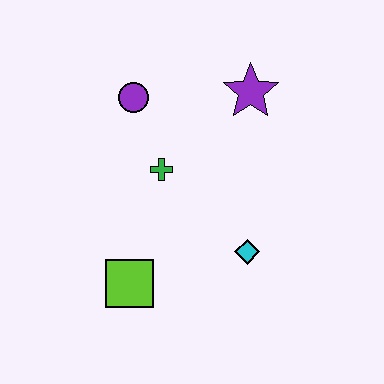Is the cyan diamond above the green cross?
No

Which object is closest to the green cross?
The purple circle is closest to the green cross.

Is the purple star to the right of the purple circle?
Yes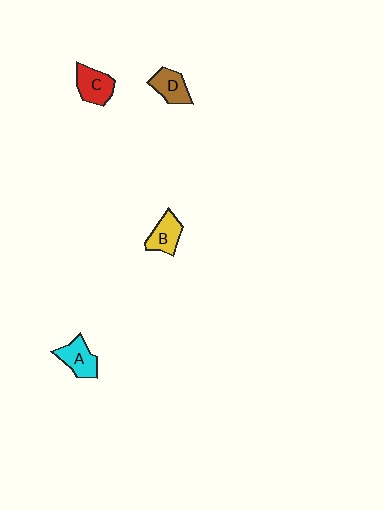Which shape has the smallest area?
Shape D (brown).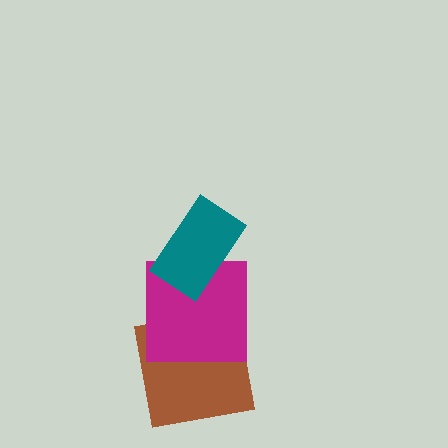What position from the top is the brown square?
The brown square is 3rd from the top.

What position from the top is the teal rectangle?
The teal rectangle is 1st from the top.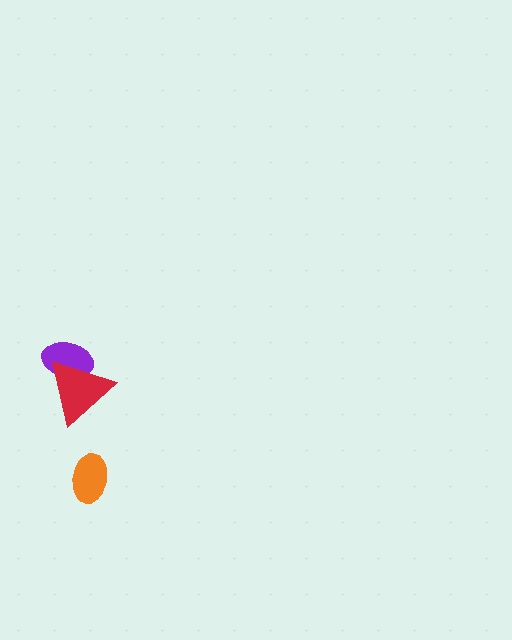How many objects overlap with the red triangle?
1 object overlaps with the red triangle.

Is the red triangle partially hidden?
No, no other shape covers it.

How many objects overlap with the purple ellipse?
1 object overlaps with the purple ellipse.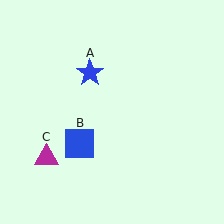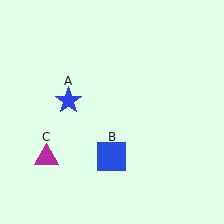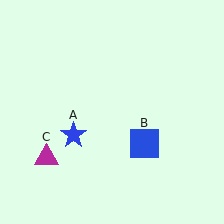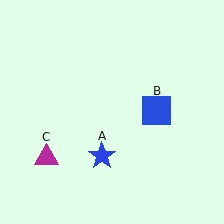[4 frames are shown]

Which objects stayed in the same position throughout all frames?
Magenta triangle (object C) remained stationary.